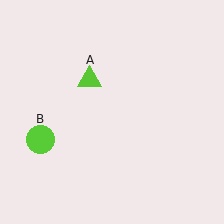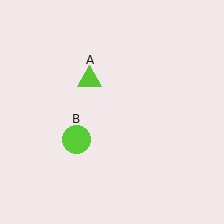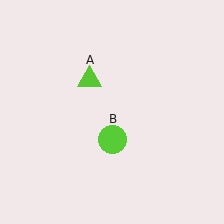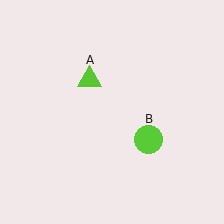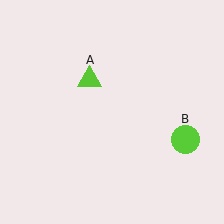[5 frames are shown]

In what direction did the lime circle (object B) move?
The lime circle (object B) moved right.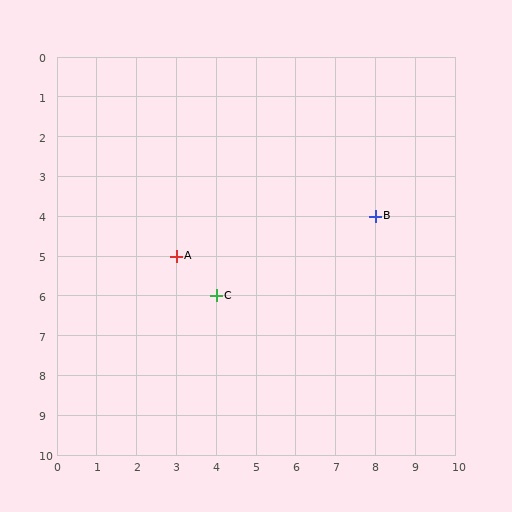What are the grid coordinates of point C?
Point C is at grid coordinates (4, 6).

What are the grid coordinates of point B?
Point B is at grid coordinates (8, 4).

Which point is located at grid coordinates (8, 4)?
Point B is at (8, 4).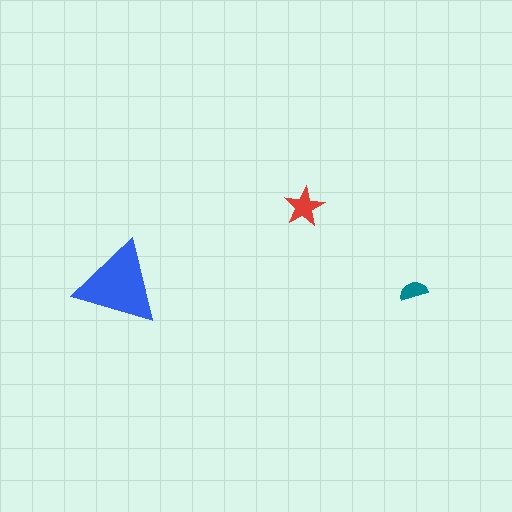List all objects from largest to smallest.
The blue triangle, the red star, the teal semicircle.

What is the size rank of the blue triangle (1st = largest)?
1st.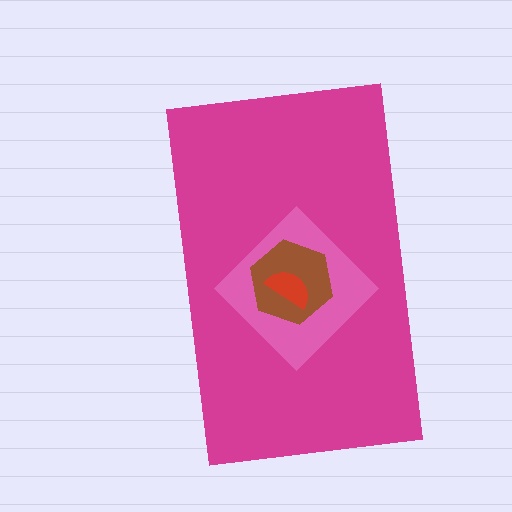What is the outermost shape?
The magenta rectangle.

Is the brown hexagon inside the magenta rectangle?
Yes.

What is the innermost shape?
The red semicircle.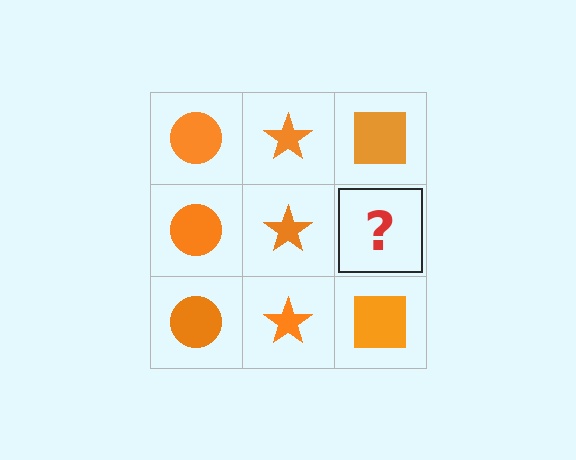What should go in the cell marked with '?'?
The missing cell should contain an orange square.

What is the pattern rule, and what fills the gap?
The rule is that each column has a consistent shape. The gap should be filled with an orange square.